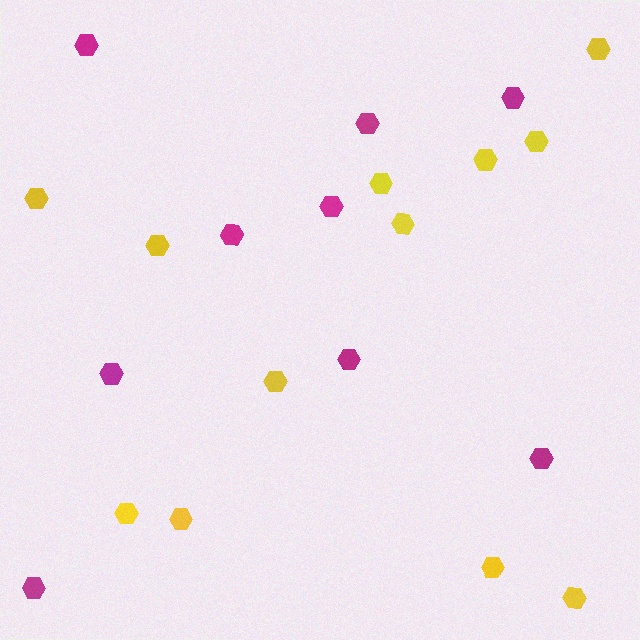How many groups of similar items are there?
There are 2 groups: one group of yellow hexagons (12) and one group of magenta hexagons (9).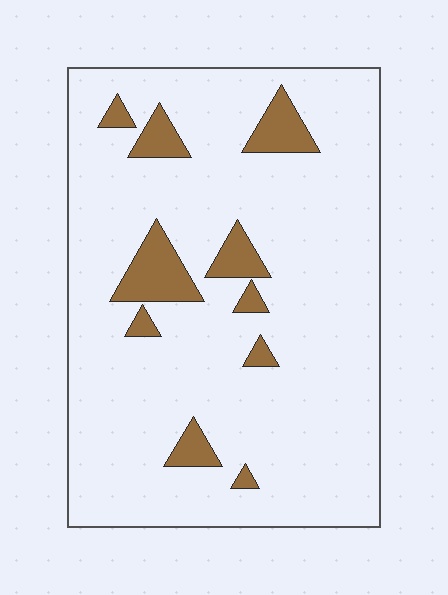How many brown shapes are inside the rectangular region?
10.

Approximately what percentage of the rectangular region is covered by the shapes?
Approximately 10%.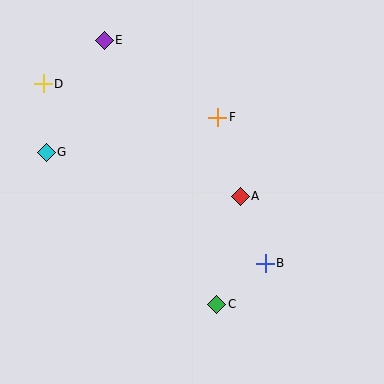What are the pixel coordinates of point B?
Point B is at (265, 263).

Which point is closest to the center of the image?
Point A at (240, 196) is closest to the center.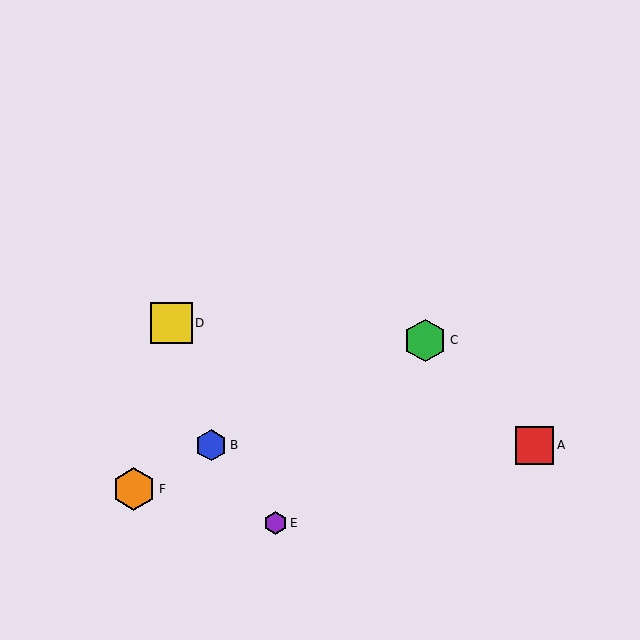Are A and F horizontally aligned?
No, A is at y≈445 and F is at y≈489.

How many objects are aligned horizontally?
2 objects (A, B) are aligned horizontally.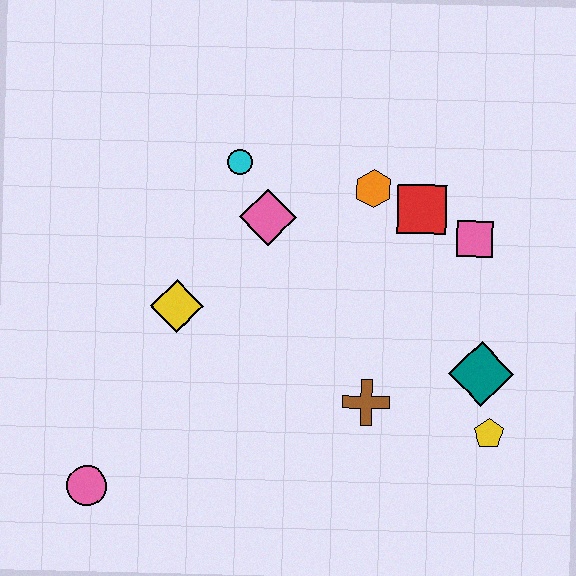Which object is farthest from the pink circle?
The pink square is farthest from the pink circle.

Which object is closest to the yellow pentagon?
The teal diamond is closest to the yellow pentagon.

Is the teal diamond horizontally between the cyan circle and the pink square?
No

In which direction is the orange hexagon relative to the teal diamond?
The orange hexagon is above the teal diamond.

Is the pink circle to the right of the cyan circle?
No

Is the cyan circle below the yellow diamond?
No